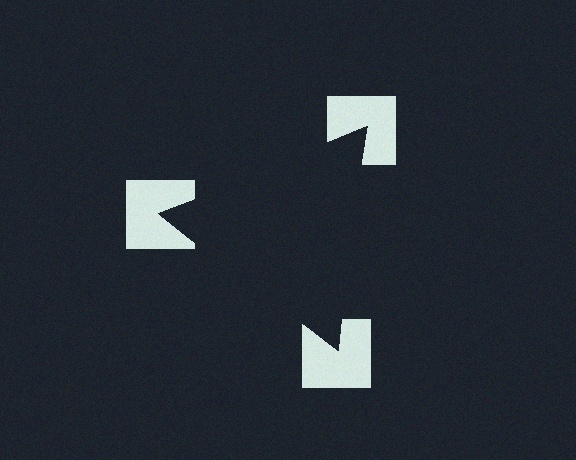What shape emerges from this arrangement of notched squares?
An illusory triangle — its edges are inferred from the aligned wedge cuts in the notched squares, not physically drawn.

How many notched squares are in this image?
There are 3 — one at each vertex of the illusory triangle.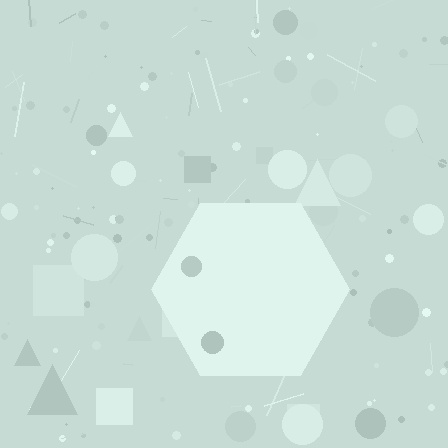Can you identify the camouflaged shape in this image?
The camouflaged shape is a hexagon.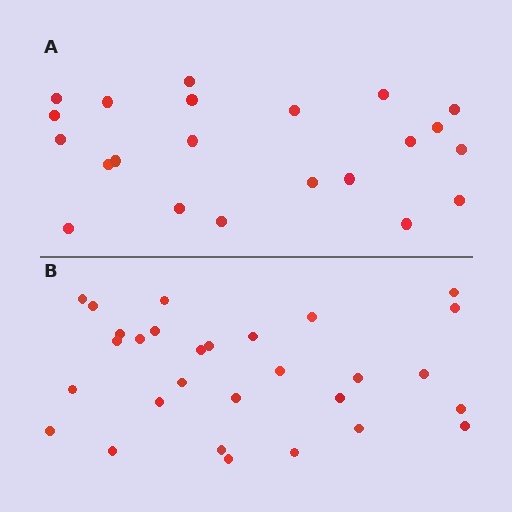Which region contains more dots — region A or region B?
Region B (the bottom region) has more dots.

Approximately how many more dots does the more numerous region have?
Region B has roughly 8 or so more dots than region A.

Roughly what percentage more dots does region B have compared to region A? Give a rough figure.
About 30% more.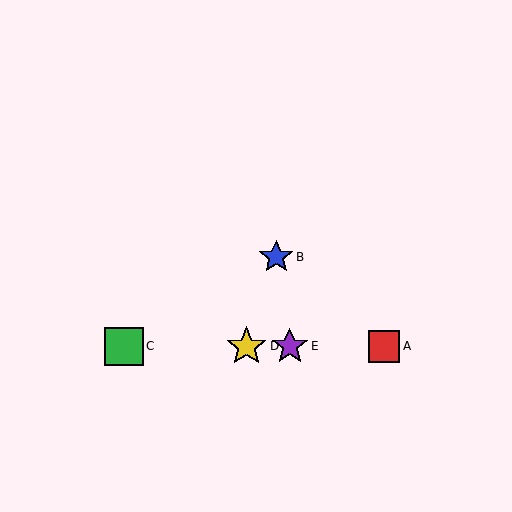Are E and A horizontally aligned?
Yes, both are at y≈346.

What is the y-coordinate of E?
Object E is at y≈346.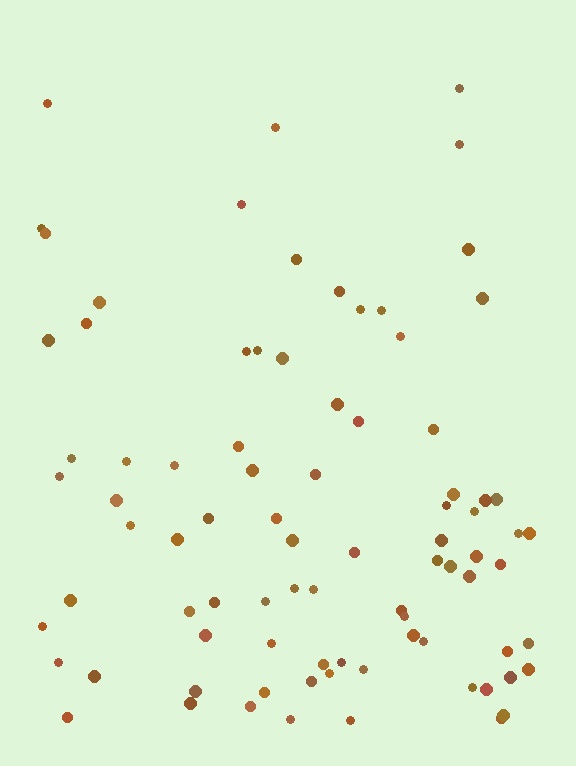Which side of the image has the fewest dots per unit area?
The top.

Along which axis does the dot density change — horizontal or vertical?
Vertical.